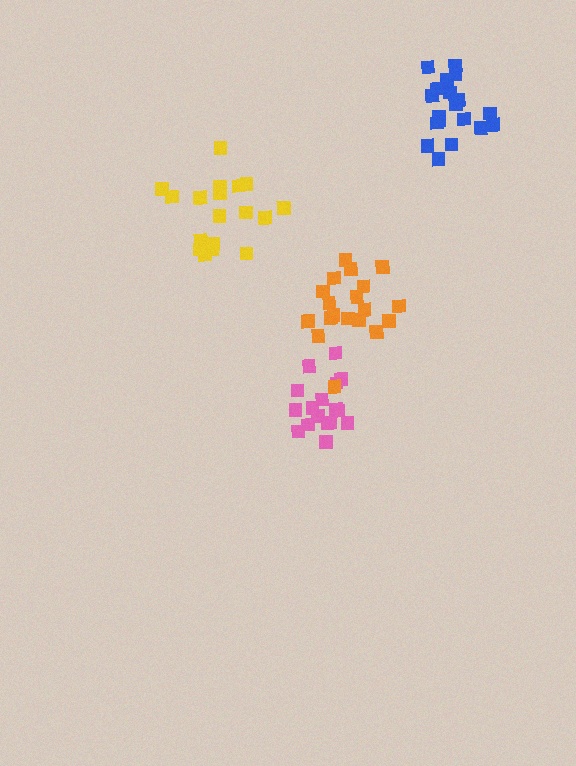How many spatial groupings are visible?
There are 4 spatial groupings.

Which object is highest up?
The blue cluster is topmost.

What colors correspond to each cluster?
The clusters are colored: pink, blue, yellow, orange.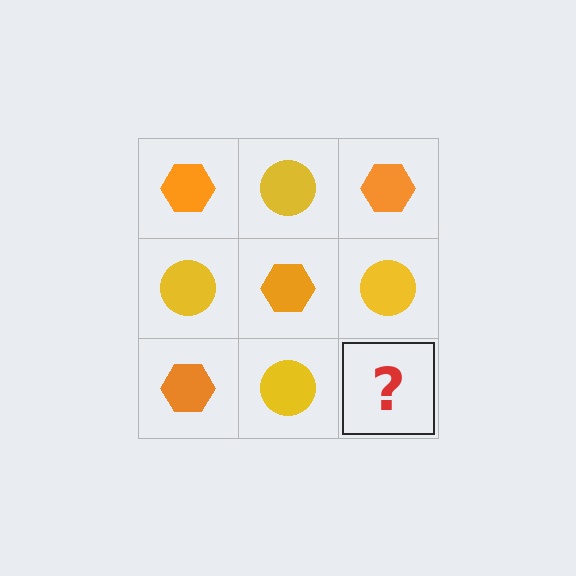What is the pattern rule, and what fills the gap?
The rule is that it alternates orange hexagon and yellow circle in a checkerboard pattern. The gap should be filled with an orange hexagon.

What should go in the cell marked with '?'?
The missing cell should contain an orange hexagon.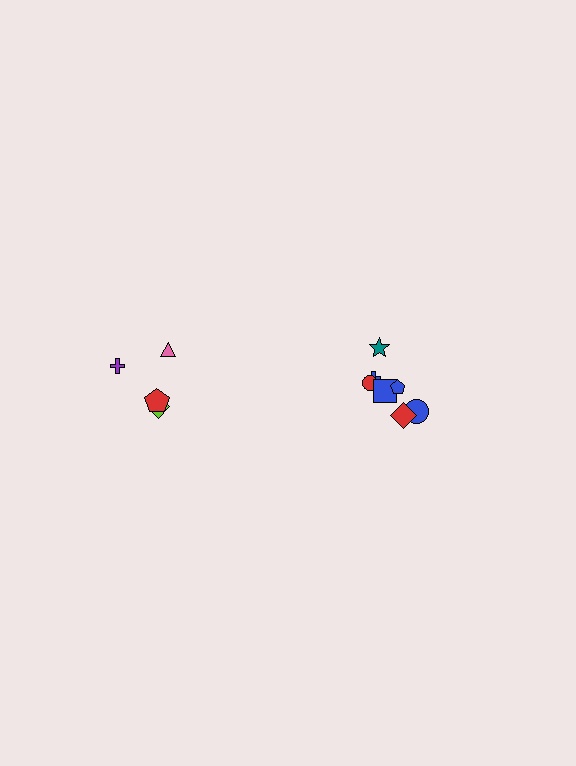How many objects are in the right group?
There are 7 objects.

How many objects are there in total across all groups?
There are 11 objects.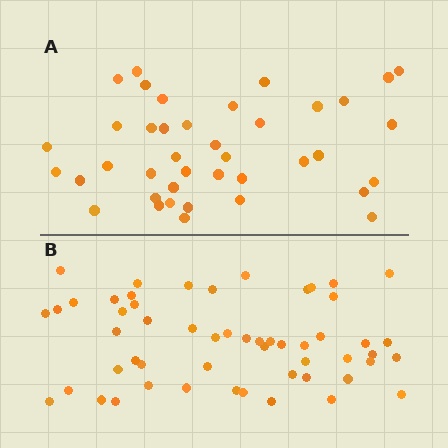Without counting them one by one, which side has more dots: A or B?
Region B (the bottom region) has more dots.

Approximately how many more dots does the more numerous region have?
Region B has approximately 15 more dots than region A.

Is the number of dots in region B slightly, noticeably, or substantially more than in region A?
Region B has noticeably more, but not dramatically so. The ratio is roughly 1.4 to 1.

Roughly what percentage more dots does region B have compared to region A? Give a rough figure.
About 35% more.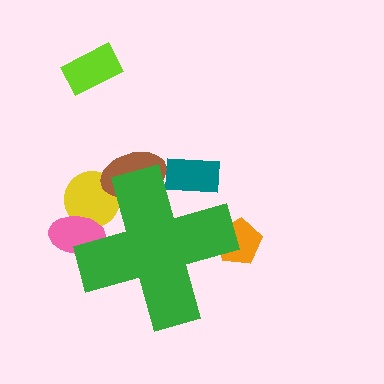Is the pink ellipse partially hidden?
Yes, the pink ellipse is partially hidden behind the green cross.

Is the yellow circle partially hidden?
Yes, the yellow circle is partially hidden behind the green cross.